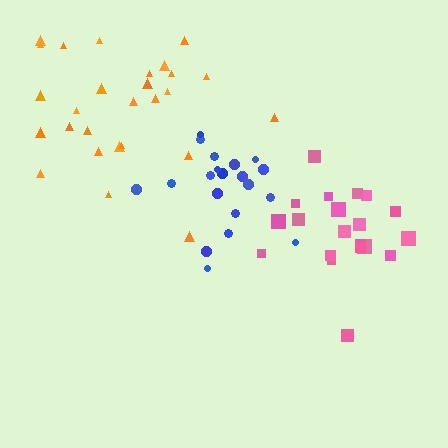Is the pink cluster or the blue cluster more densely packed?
Blue.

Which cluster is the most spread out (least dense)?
Orange.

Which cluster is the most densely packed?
Blue.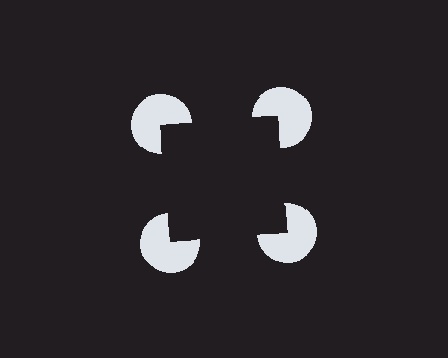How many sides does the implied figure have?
4 sides.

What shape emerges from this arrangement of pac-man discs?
An illusory square — its edges are inferred from the aligned wedge cuts in the pac-man discs, not physically drawn.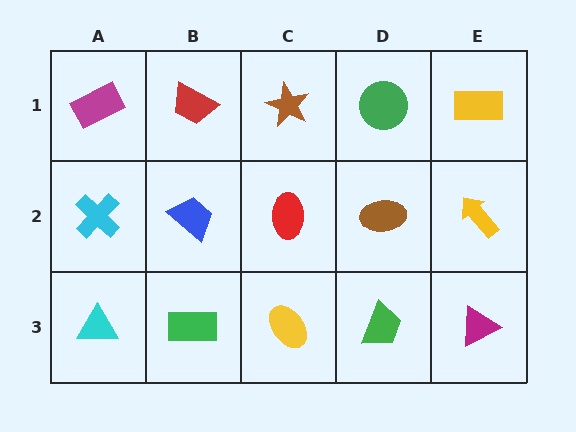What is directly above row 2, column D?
A green circle.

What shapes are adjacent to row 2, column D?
A green circle (row 1, column D), a green trapezoid (row 3, column D), a red ellipse (row 2, column C), a yellow arrow (row 2, column E).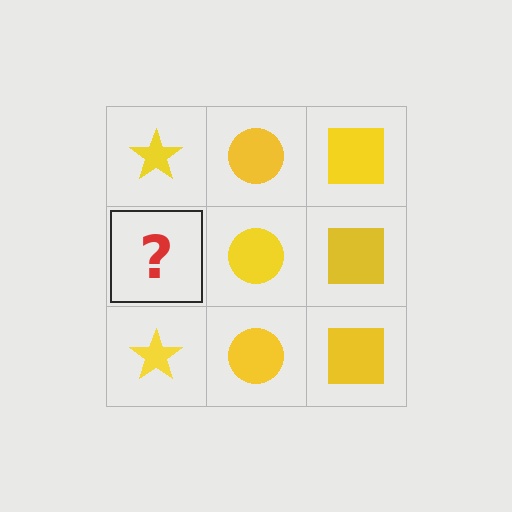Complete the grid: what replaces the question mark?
The question mark should be replaced with a yellow star.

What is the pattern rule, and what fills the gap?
The rule is that each column has a consistent shape. The gap should be filled with a yellow star.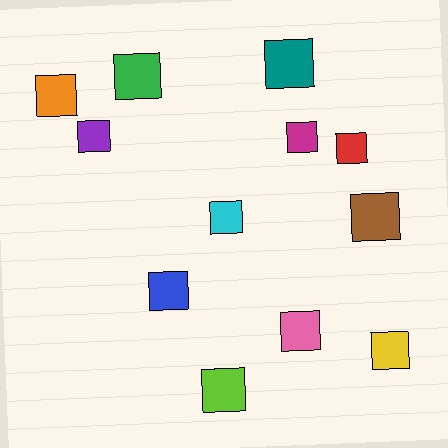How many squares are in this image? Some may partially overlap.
There are 12 squares.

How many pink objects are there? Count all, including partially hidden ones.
There is 1 pink object.